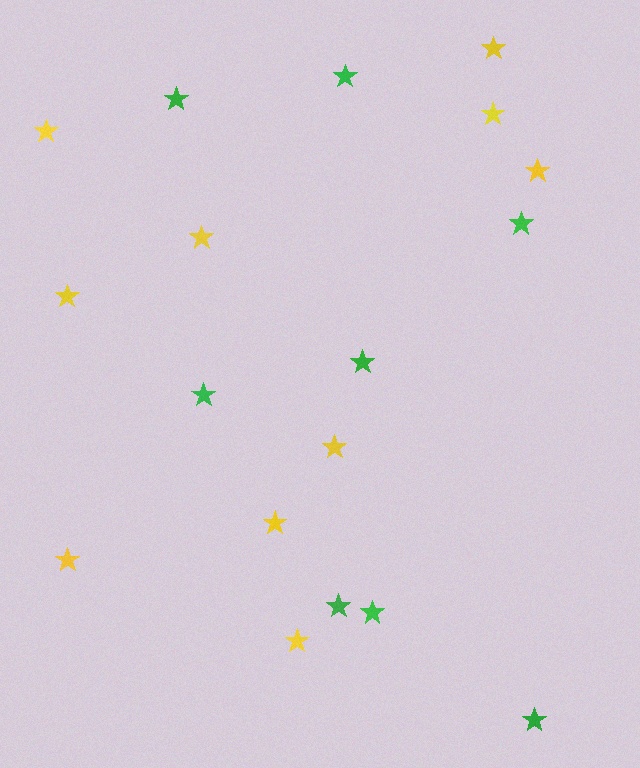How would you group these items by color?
There are 2 groups: one group of green stars (8) and one group of yellow stars (10).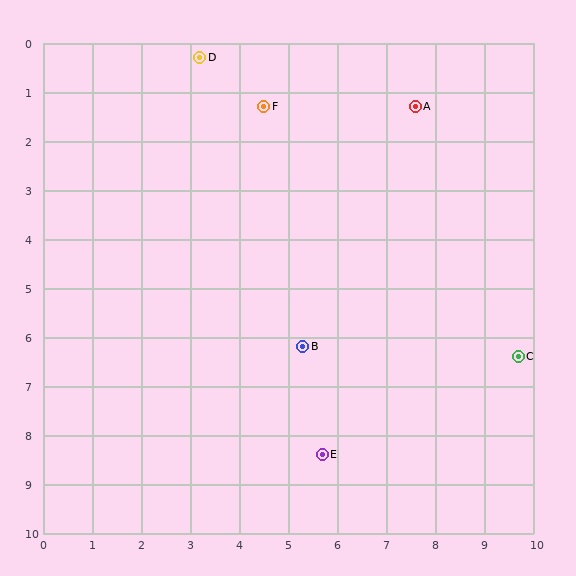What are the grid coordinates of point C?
Point C is at approximately (9.7, 6.4).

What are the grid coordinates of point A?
Point A is at approximately (7.6, 1.3).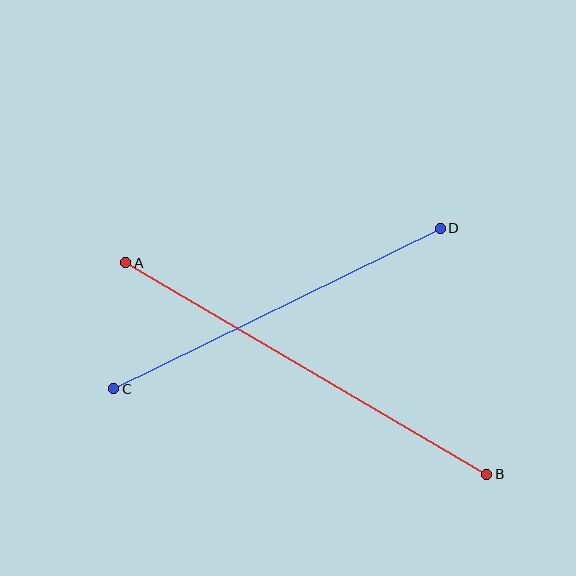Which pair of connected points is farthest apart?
Points A and B are farthest apart.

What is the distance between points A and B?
The distance is approximately 419 pixels.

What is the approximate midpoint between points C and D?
The midpoint is at approximately (277, 308) pixels.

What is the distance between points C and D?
The distance is approximately 364 pixels.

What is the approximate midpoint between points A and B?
The midpoint is at approximately (306, 368) pixels.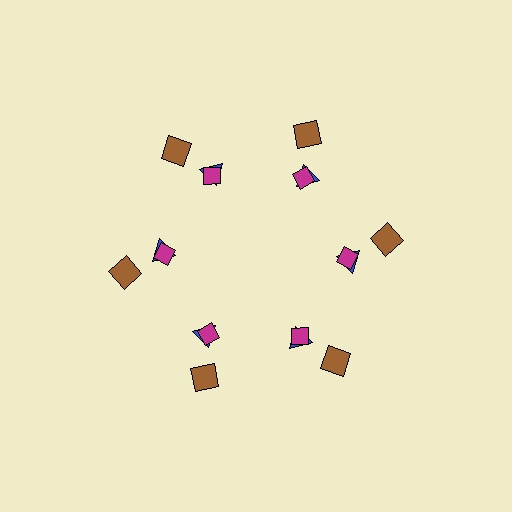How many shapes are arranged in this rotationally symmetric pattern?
There are 18 shapes, arranged in 6 groups of 3.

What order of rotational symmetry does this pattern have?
This pattern has 6-fold rotational symmetry.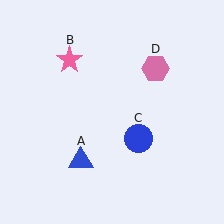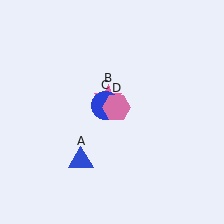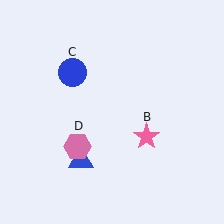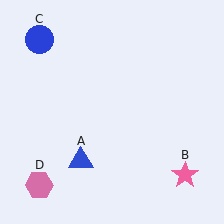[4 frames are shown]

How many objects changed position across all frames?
3 objects changed position: pink star (object B), blue circle (object C), pink hexagon (object D).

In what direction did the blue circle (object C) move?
The blue circle (object C) moved up and to the left.